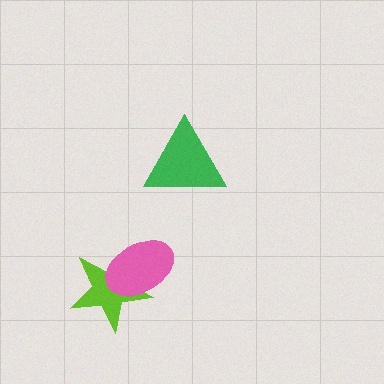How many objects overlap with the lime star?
1 object overlaps with the lime star.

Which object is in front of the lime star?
The pink ellipse is in front of the lime star.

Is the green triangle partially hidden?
No, no other shape covers it.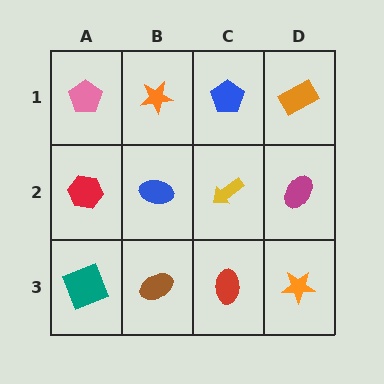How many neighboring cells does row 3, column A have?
2.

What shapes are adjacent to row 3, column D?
A magenta ellipse (row 2, column D), a red ellipse (row 3, column C).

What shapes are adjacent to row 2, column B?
An orange star (row 1, column B), a brown ellipse (row 3, column B), a red hexagon (row 2, column A), a yellow arrow (row 2, column C).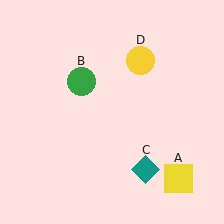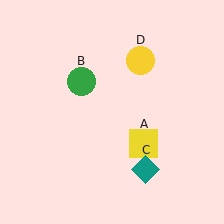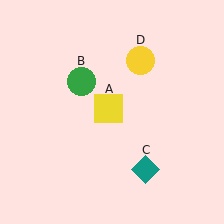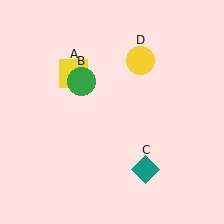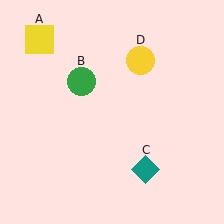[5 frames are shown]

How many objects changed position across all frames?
1 object changed position: yellow square (object A).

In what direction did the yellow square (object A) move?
The yellow square (object A) moved up and to the left.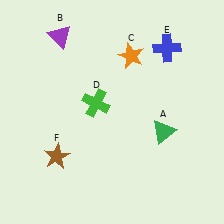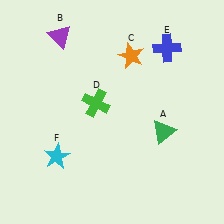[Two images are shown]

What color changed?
The star (F) changed from brown in Image 1 to cyan in Image 2.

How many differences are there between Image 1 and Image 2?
There is 1 difference between the two images.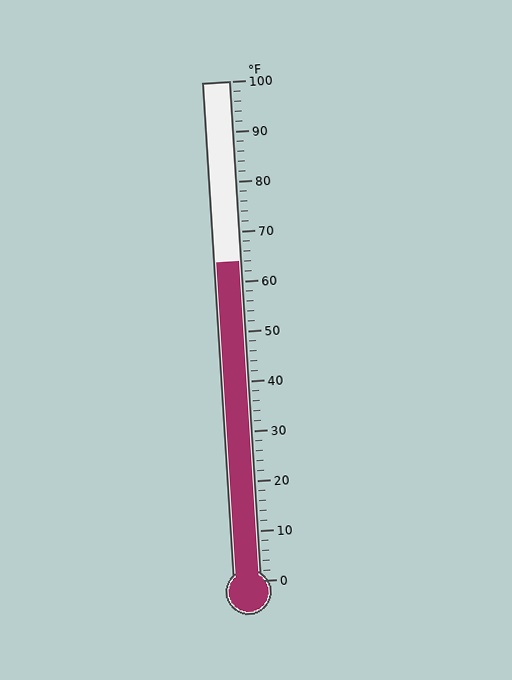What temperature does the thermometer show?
The thermometer shows approximately 64°F.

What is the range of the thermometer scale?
The thermometer scale ranges from 0°F to 100°F.